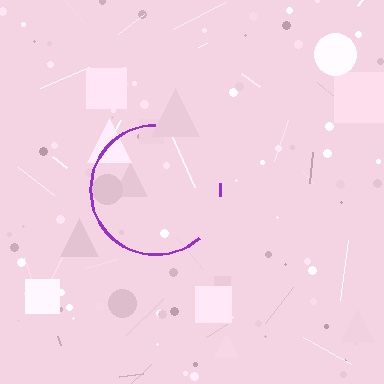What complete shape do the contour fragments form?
The contour fragments form a circle.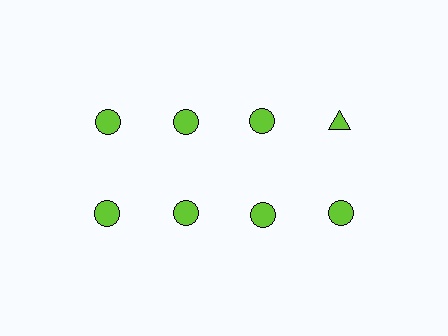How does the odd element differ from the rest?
It has a different shape: triangle instead of circle.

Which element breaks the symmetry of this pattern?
The lime triangle in the top row, second from right column breaks the symmetry. All other shapes are lime circles.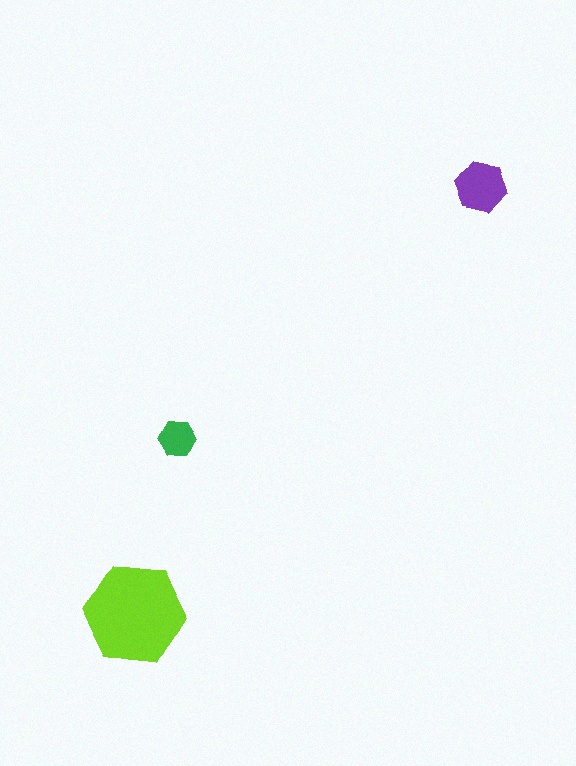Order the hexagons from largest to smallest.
the lime one, the purple one, the green one.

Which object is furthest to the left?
The lime hexagon is leftmost.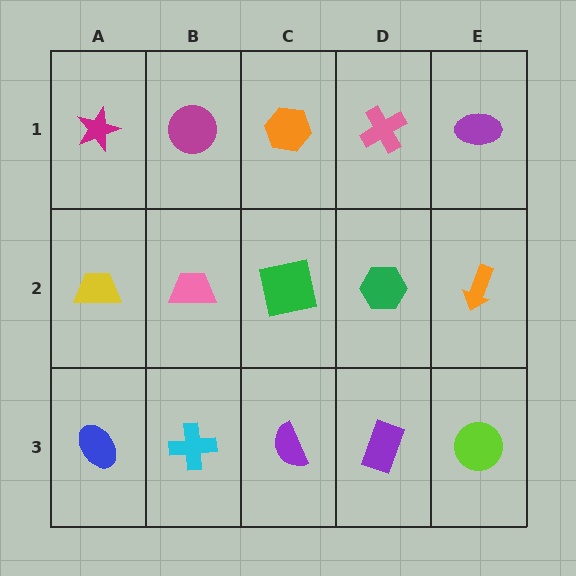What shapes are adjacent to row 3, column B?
A pink trapezoid (row 2, column B), a blue ellipse (row 3, column A), a purple semicircle (row 3, column C).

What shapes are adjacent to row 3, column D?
A green hexagon (row 2, column D), a purple semicircle (row 3, column C), a lime circle (row 3, column E).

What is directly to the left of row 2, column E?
A green hexagon.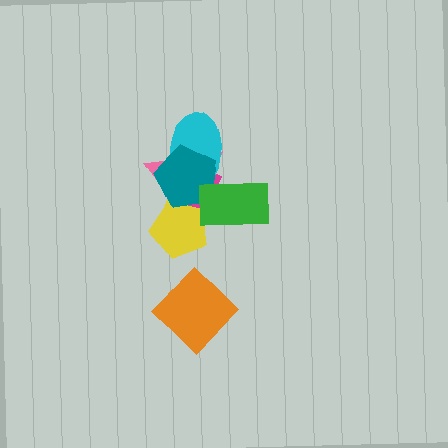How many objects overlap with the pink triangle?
5 objects overlap with the pink triangle.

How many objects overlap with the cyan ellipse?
4 objects overlap with the cyan ellipse.